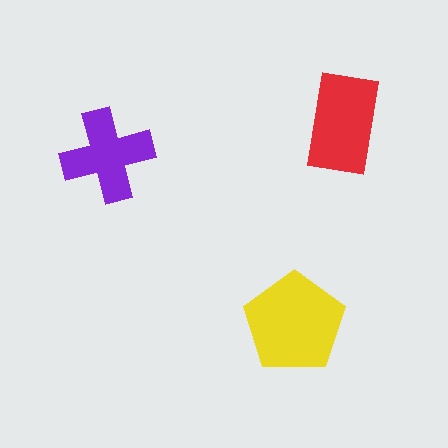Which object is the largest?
The yellow pentagon.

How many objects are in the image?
There are 3 objects in the image.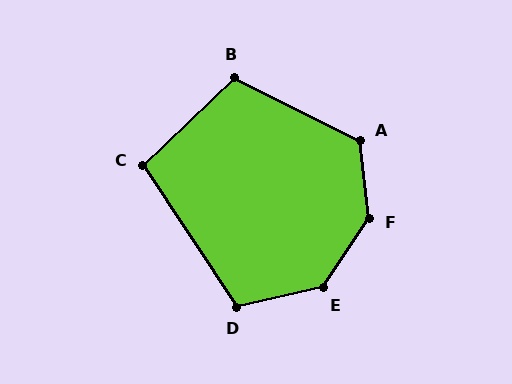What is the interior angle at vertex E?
Approximately 137 degrees (obtuse).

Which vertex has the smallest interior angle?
C, at approximately 100 degrees.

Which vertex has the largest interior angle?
F, at approximately 139 degrees.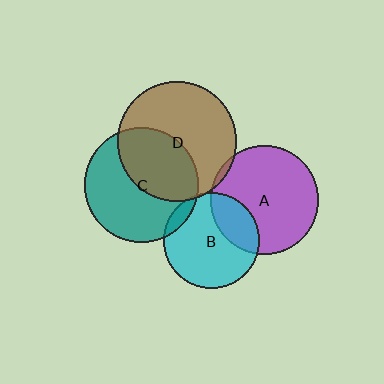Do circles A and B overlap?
Yes.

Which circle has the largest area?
Circle D (brown).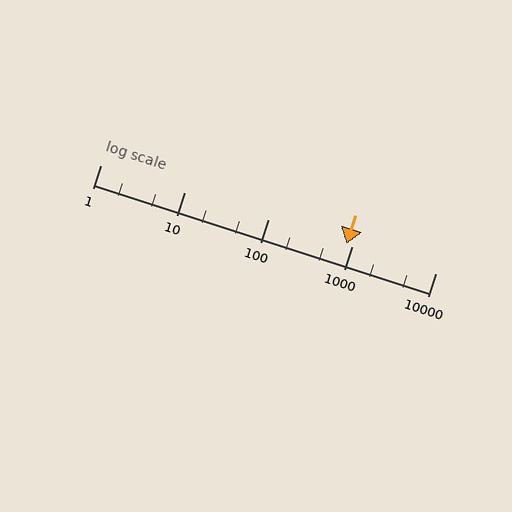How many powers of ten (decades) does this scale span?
The scale spans 4 decades, from 1 to 10000.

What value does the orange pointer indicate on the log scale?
The pointer indicates approximately 870.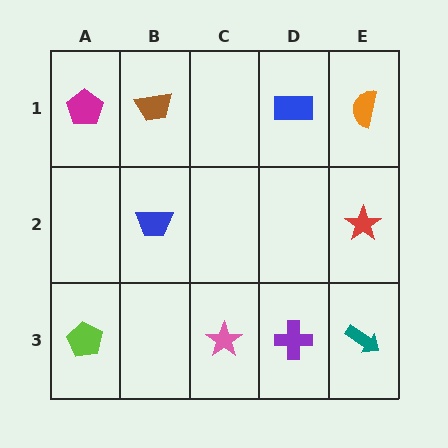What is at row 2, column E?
A red star.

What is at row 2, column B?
A blue trapezoid.